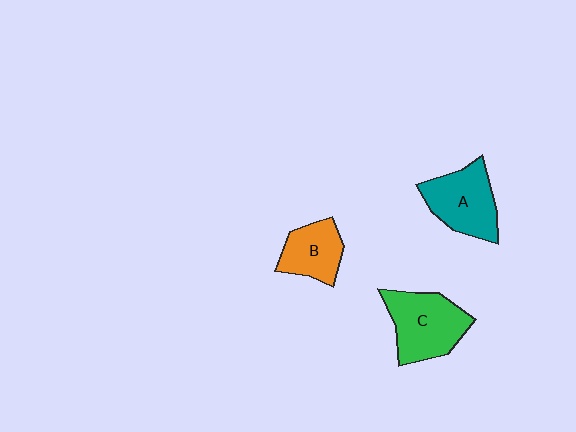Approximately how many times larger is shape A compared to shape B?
Approximately 1.3 times.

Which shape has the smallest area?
Shape B (orange).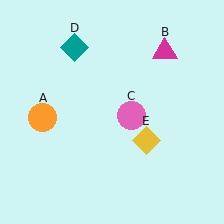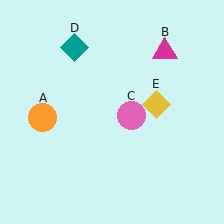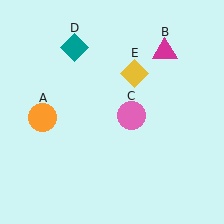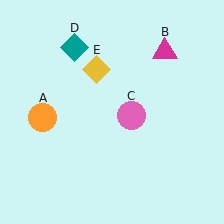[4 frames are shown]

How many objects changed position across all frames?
1 object changed position: yellow diamond (object E).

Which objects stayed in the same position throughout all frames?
Orange circle (object A) and magenta triangle (object B) and pink circle (object C) and teal diamond (object D) remained stationary.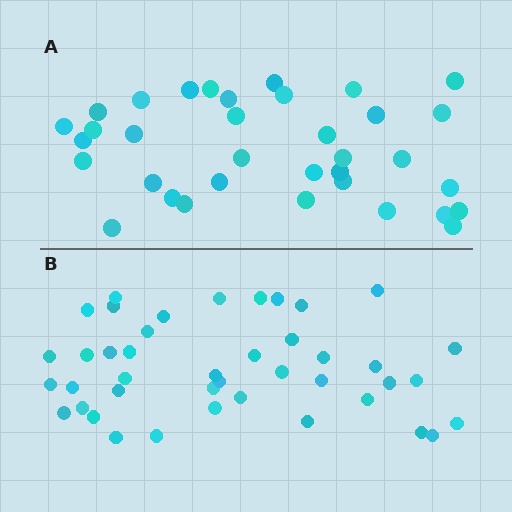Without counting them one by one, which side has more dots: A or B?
Region B (the bottom region) has more dots.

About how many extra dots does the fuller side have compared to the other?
Region B has roughly 8 or so more dots than region A.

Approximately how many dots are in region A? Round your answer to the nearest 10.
About 40 dots. (The exact count is 35, which rounds to 40.)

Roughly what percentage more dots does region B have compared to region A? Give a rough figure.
About 20% more.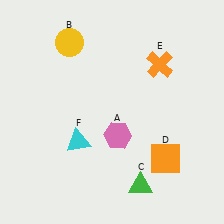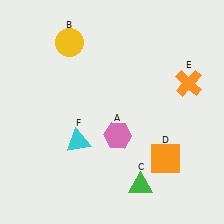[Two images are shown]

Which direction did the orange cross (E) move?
The orange cross (E) moved right.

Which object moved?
The orange cross (E) moved right.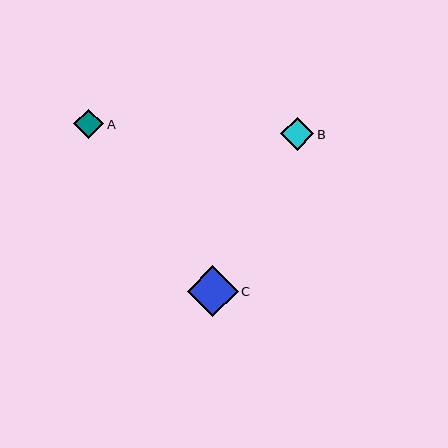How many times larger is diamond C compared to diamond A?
Diamond C is approximately 1.7 times the size of diamond A.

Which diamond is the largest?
Diamond C is the largest with a size of approximately 51 pixels.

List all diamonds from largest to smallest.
From largest to smallest: C, B, A.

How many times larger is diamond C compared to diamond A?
Diamond C is approximately 1.7 times the size of diamond A.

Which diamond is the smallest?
Diamond A is the smallest with a size of approximately 30 pixels.